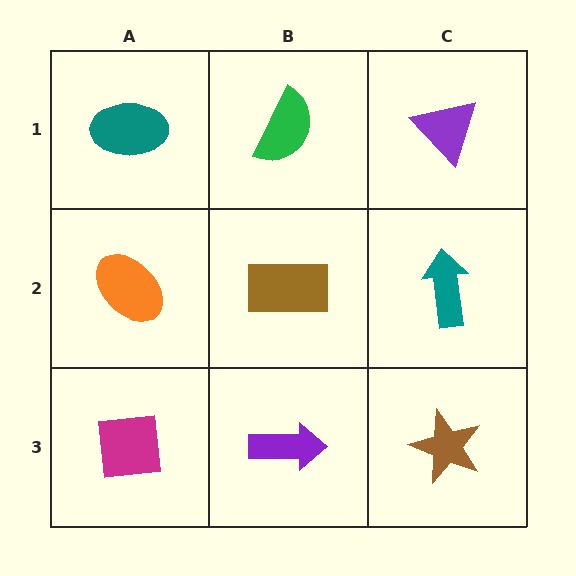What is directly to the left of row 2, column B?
An orange ellipse.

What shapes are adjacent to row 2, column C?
A purple triangle (row 1, column C), a brown star (row 3, column C), a brown rectangle (row 2, column B).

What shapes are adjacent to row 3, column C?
A teal arrow (row 2, column C), a purple arrow (row 3, column B).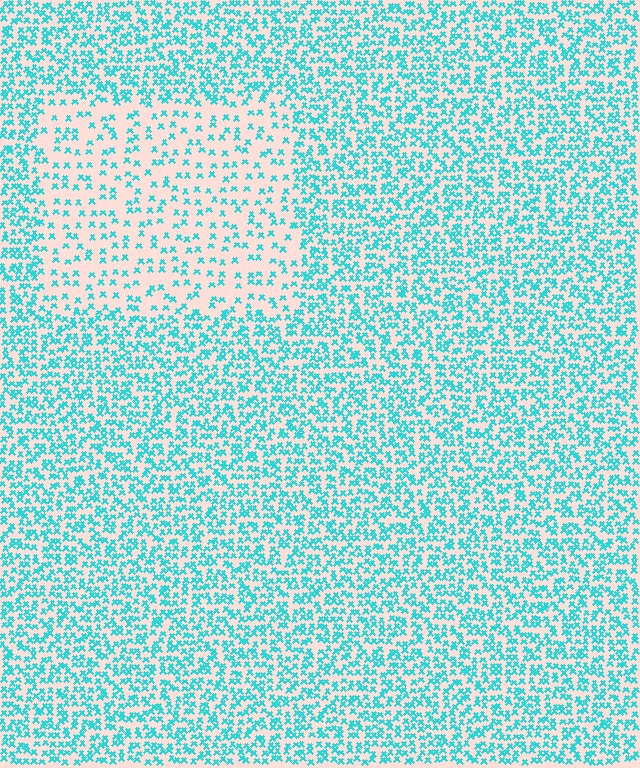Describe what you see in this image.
The image contains small cyan elements arranged at two different densities. A rectangle-shaped region is visible where the elements are less densely packed than the surrounding area.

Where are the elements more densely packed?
The elements are more densely packed outside the rectangle boundary.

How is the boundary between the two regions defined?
The boundary is defined by a change in element density (approximately 2.4x ratio). All elements are the same color, size, and shape.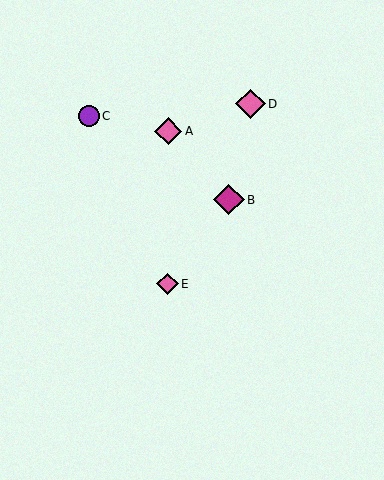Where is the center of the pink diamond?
The center of the pink diamond is at (168, 131).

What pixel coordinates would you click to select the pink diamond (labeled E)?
Click at (168, 284) to select the pink diamond E.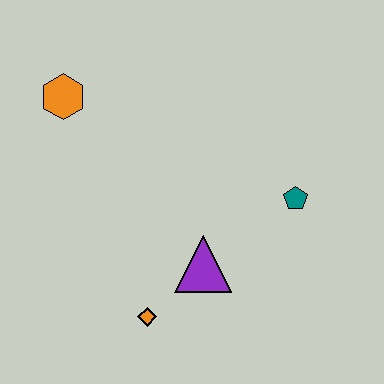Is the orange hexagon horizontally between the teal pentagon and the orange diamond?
No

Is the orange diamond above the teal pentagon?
No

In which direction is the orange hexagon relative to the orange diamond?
The orange hexagon is above the orange diamond.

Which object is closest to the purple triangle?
The orange diamond is closest to the purple triangle.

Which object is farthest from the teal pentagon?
The orange hexagon is farthest from the teal pentagon.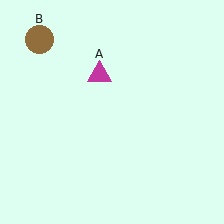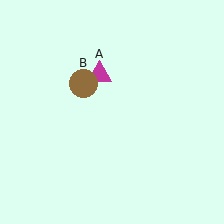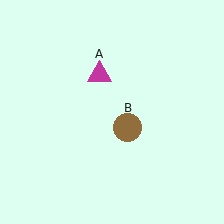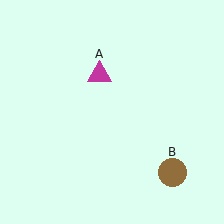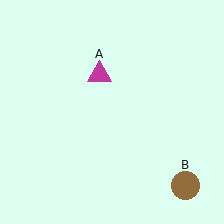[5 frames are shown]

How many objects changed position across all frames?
1 object changed position: brown circle (object B).